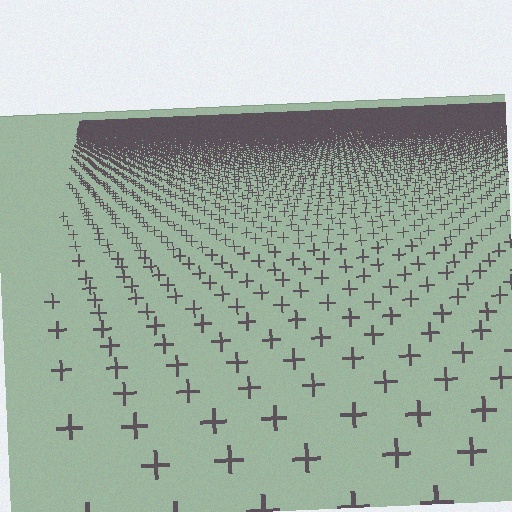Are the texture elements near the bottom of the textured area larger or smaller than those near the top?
Larger. Near the bottom, elements are closer to the viewer and appear at a bigger on-screen size.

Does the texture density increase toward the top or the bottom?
Density increases toward the top.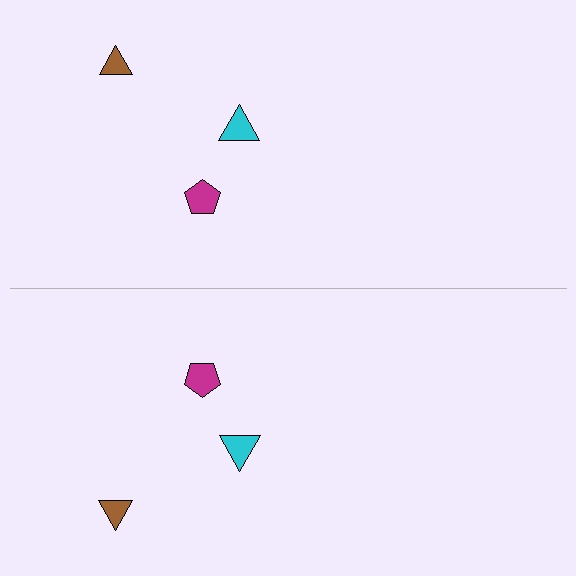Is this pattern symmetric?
Yes, this pattern has bilateral (reflection) symmetry.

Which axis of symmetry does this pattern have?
The pattern has a horizontal axis of symmetry running through the center of the image.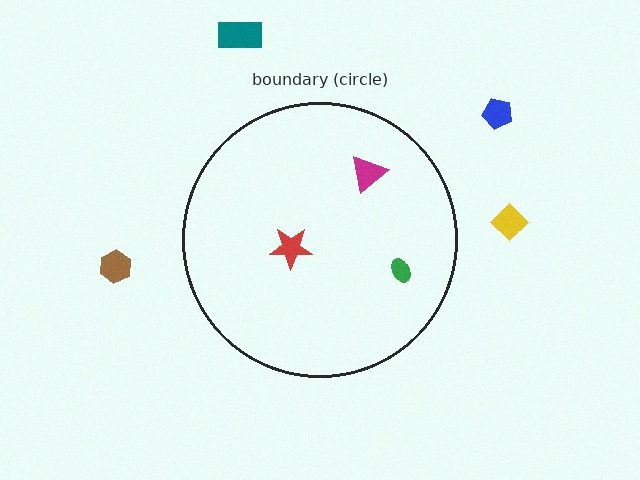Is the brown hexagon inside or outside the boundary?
Outside.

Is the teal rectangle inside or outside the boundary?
Outside.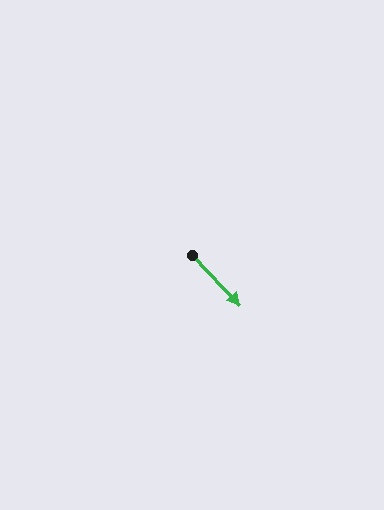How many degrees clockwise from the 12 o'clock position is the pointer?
Approximately 136 degrees.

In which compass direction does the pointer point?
Southeast.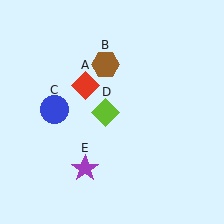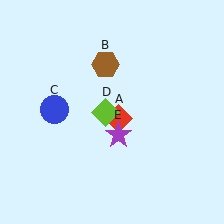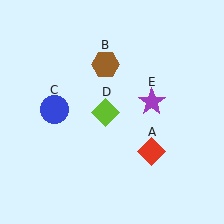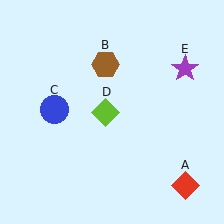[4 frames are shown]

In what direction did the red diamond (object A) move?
The red diamond (object A) moved down and to the right.